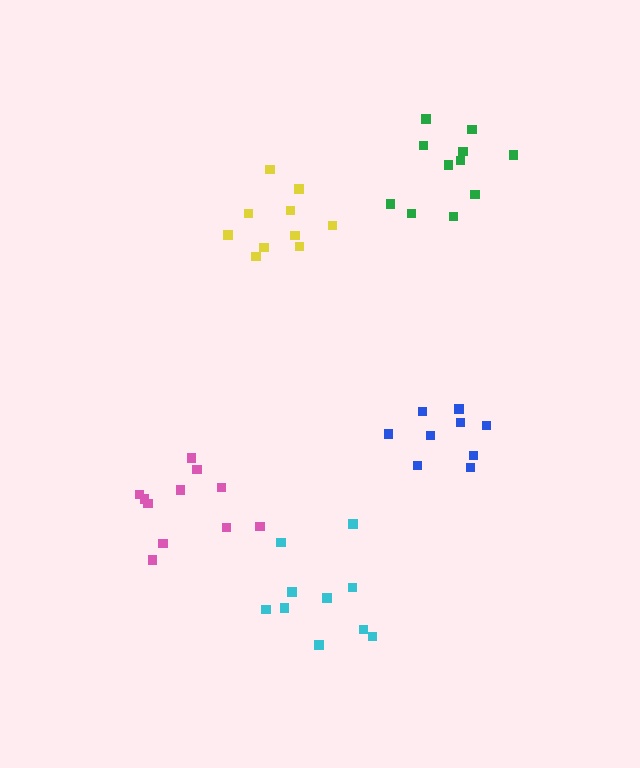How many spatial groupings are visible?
There are 5 spatial groupings.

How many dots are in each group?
Group 1: 9 dots, Group 2: 11 dots, Group 3: 10 dots, Group 4: 11 dots, Group 5: 10 dots (51 total).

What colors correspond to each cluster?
The clusters are colored: blue, green, yellow, pink, cyan.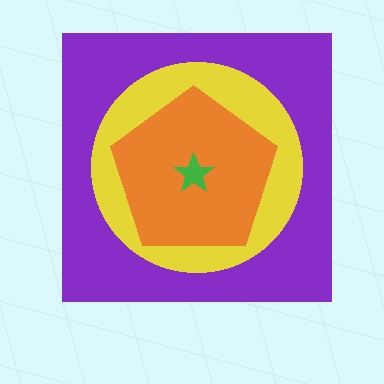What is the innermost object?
The green star.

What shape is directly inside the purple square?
The yellow circle.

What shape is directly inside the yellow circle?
The orange pentagon.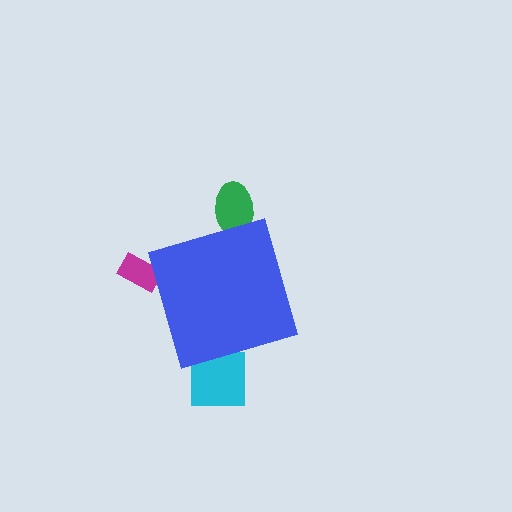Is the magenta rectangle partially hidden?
Yes, the magenta rectangle is partially hidden behind the blue diamond.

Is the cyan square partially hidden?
Yes, the cyan square is partially hidden behind the blue diamond.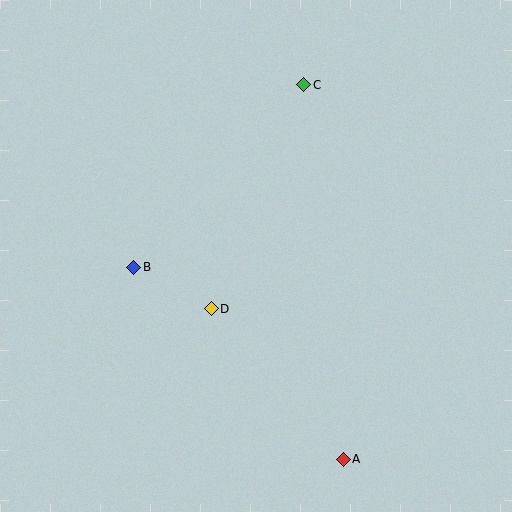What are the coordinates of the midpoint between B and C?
The midpoint between B and C is at (219, 176).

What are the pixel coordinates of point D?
Point D is at (211, 309).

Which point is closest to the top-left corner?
Point B is closest to the top-left corner.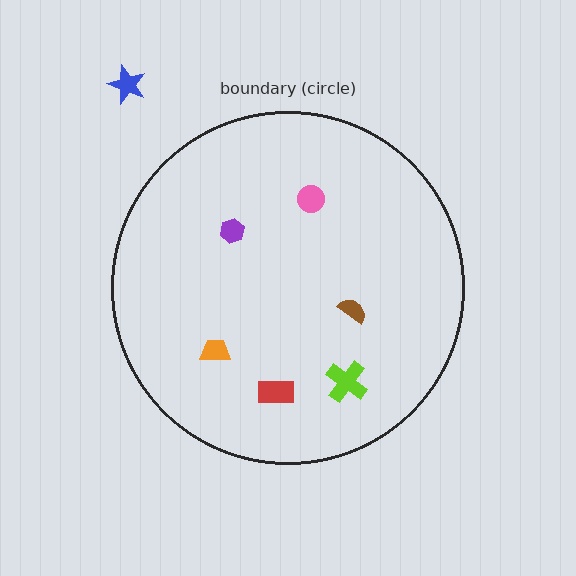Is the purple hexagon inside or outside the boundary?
Inside.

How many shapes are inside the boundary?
6 inside, 1 outside.